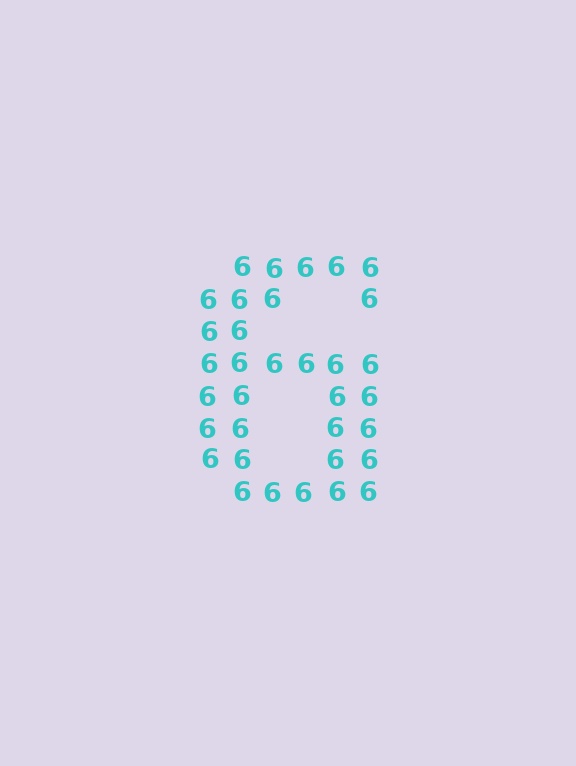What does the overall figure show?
The overall figure shows the digit 6.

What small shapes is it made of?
It is made of small digit 6's.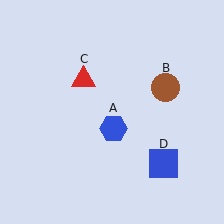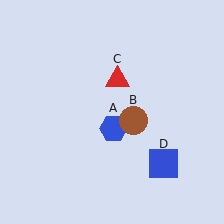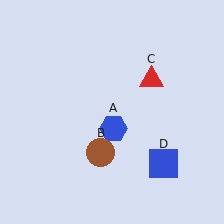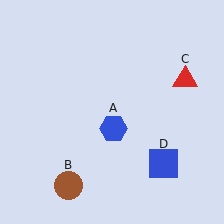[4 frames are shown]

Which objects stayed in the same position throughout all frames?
Blue hexagon (object A) and blue square (object D) remained stationary.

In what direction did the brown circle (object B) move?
The brown circle (object B) moved down and to the left.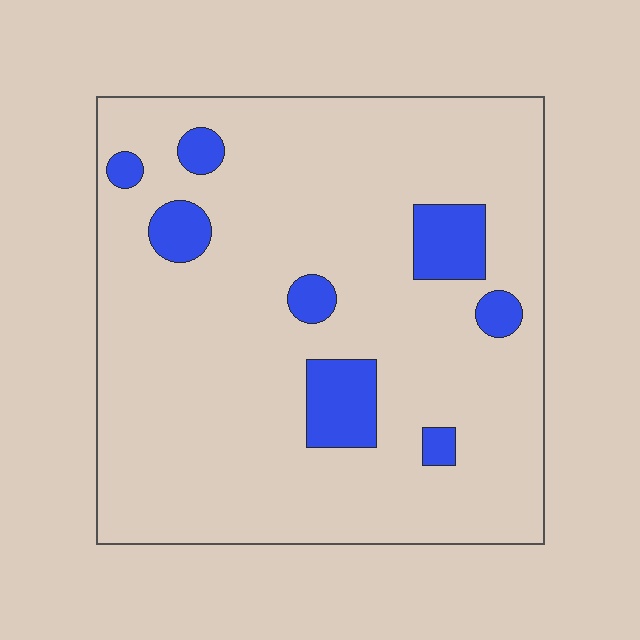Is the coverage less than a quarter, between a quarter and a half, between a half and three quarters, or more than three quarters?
Less than a quarter.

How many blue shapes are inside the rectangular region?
8.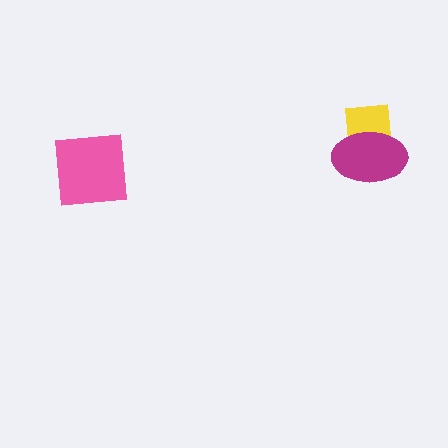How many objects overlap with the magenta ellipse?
1 object overlaps with the magenta ellipse.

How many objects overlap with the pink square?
0 objects overlap with the pink square.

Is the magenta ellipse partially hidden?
No, no other shape covers it.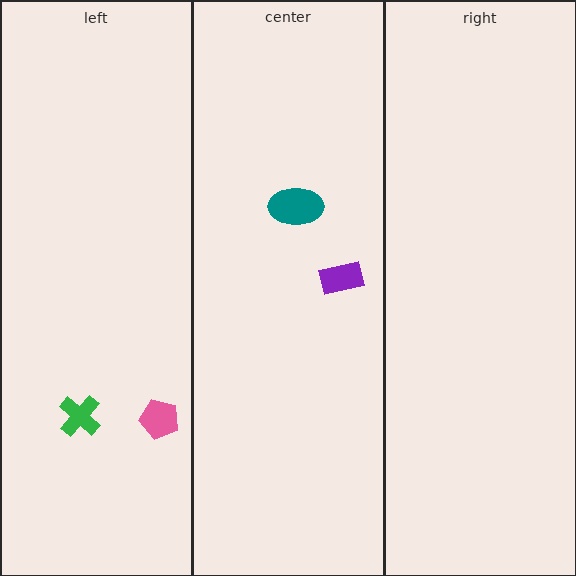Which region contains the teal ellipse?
The center region.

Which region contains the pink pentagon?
The left region.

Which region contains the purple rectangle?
The center region.